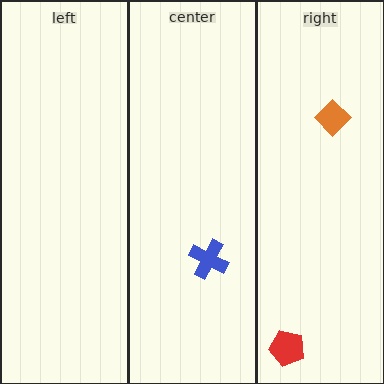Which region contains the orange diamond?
The right region.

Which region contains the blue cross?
The center region.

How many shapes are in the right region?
2.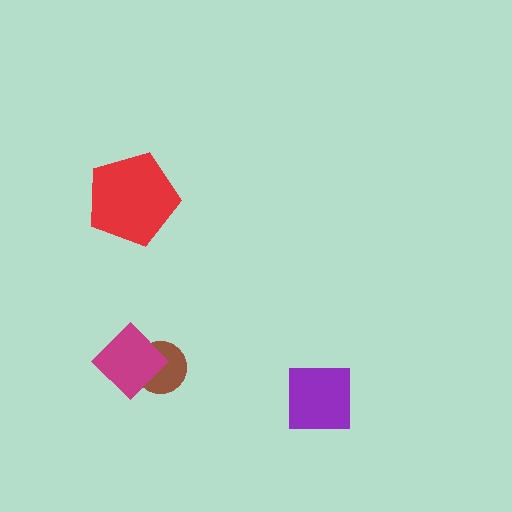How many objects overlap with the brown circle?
1 object overlaps with the brown circle.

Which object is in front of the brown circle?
The magenta diamond is in front of the brown circle.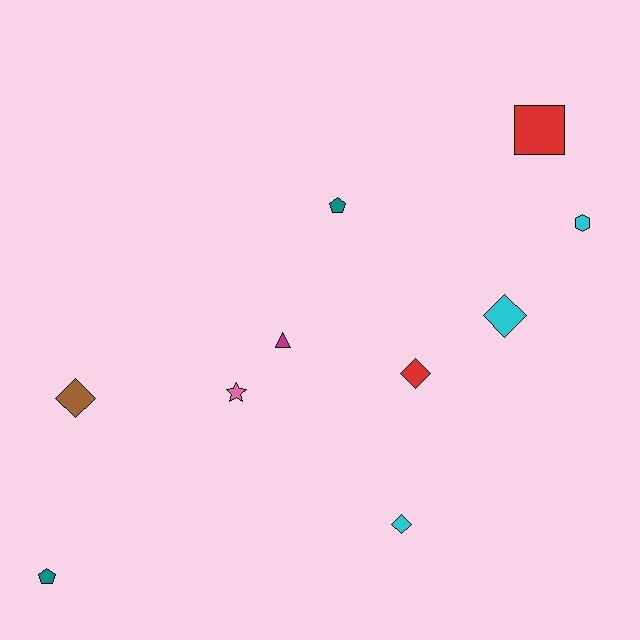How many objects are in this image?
There are 10 objects.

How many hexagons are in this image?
There is 1 hexagon.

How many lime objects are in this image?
There are no lime objects.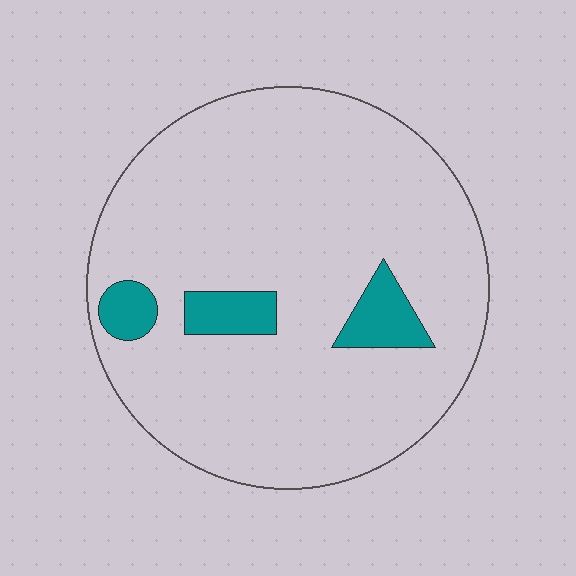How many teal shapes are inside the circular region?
3.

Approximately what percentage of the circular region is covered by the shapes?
Approximately 10%.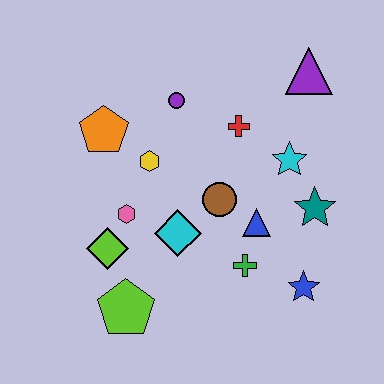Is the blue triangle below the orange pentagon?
Yes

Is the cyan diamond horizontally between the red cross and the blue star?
No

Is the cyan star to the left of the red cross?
No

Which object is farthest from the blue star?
The orange pentagon is farthest from the blue star.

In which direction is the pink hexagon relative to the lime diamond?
The pink hexagon is above the lime diamond.